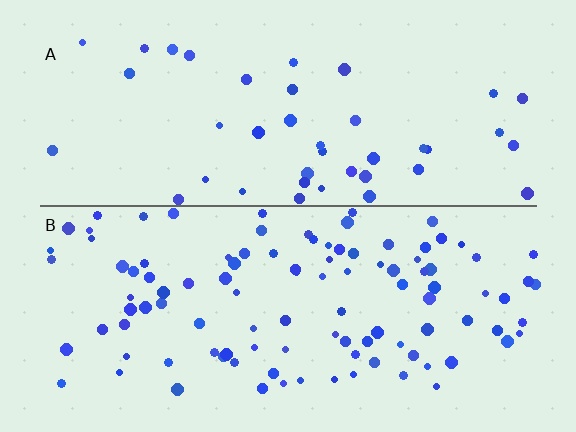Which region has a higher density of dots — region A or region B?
B (the bottom).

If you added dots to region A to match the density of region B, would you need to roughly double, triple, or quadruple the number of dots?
Approximately double.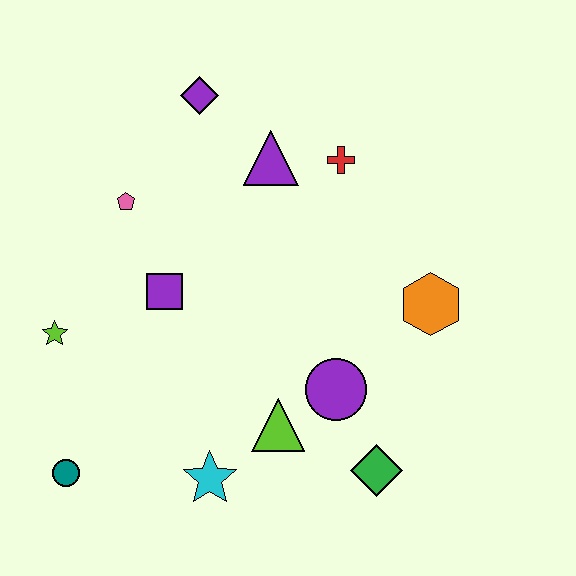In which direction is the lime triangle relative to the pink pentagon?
The lime triangle is below the pink pentagon.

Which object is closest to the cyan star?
The lime triangle is closest to the cyan star.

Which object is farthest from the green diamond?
The purple diamond is farthest from the green diamond.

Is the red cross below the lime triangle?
No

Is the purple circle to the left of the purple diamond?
No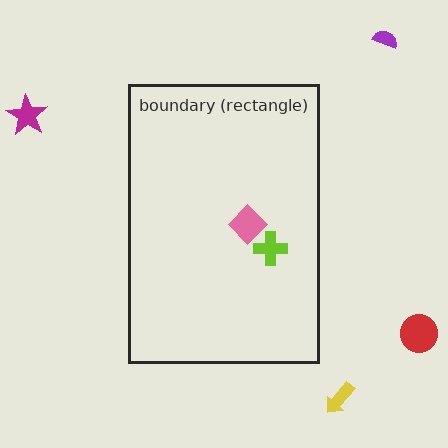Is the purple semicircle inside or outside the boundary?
Outside.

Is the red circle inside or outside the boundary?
Outside.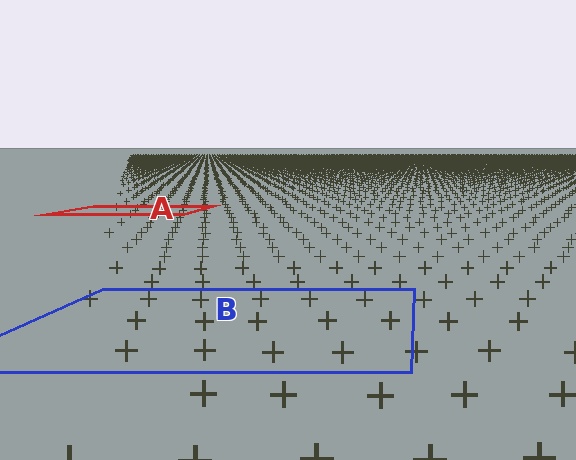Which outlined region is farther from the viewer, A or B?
Region A is farther from the viewer — the texture elements inside it appear smaller and more densely packed.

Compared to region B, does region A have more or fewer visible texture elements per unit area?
Region A has more texture elements per unit area — they are packed more densely because it is farther away.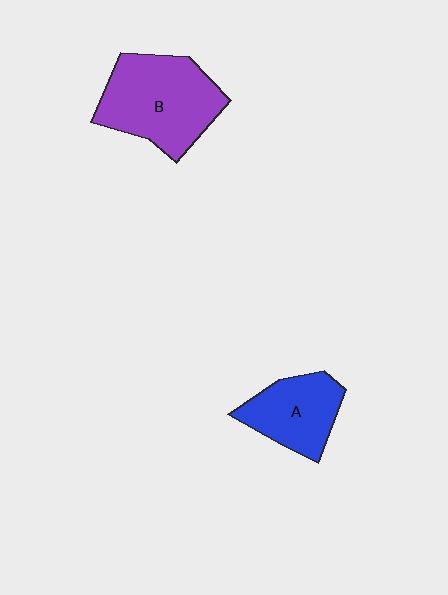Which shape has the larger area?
Shape B (purple).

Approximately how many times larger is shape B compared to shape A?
Approximately 1.5 times.